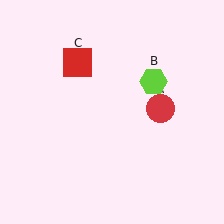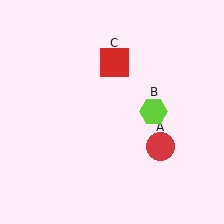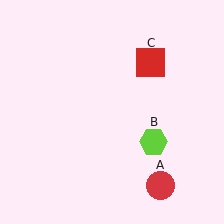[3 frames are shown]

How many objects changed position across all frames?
3 objects changed position: red circle (object A), lime hexagon (object B), red square (object C).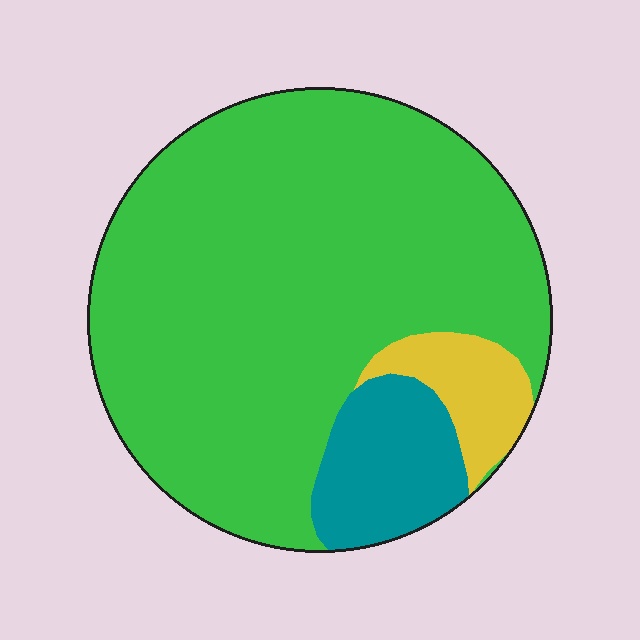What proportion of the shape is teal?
Teal covers around 10% of the shape.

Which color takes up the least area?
Yellow, at roughly 5%.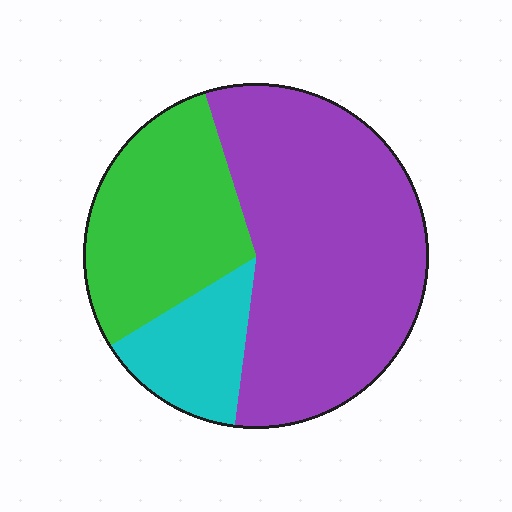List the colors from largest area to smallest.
From largest to smallest: purple, green, cyan.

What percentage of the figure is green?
Green takes up between a sixth and a third of the figure.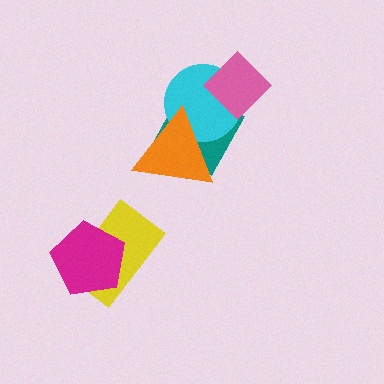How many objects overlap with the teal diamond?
3 objects overlap with the teal diamond.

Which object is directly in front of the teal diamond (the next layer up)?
The cyan circle is directly in front of the teal diamond.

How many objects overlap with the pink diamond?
2 objects overlap with the pink diamond.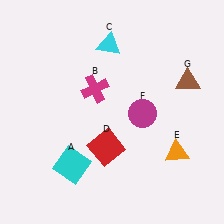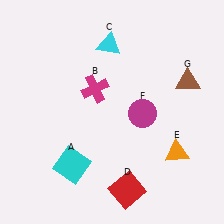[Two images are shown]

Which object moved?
The red square (D) moved down.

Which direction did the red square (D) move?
The red square (D) moved down.